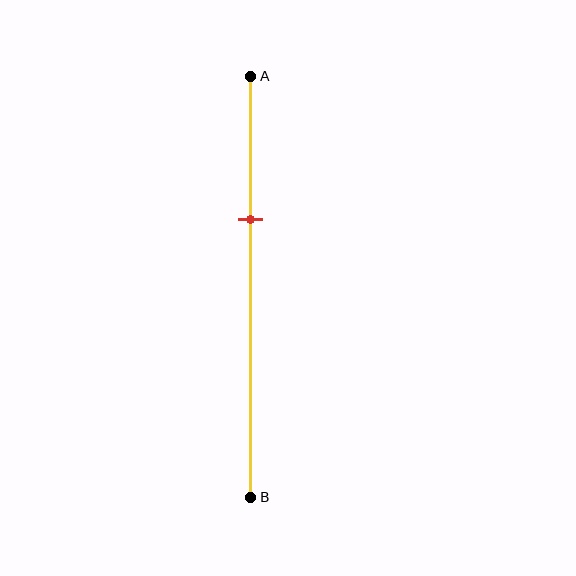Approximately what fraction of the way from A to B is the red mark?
The red mark is approximately 35% of the way from A to B.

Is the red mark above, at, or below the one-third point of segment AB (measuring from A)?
The red mark is approximately at the one-third point of segment AB.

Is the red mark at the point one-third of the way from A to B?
Yes, the mark is approximately at the one-third point.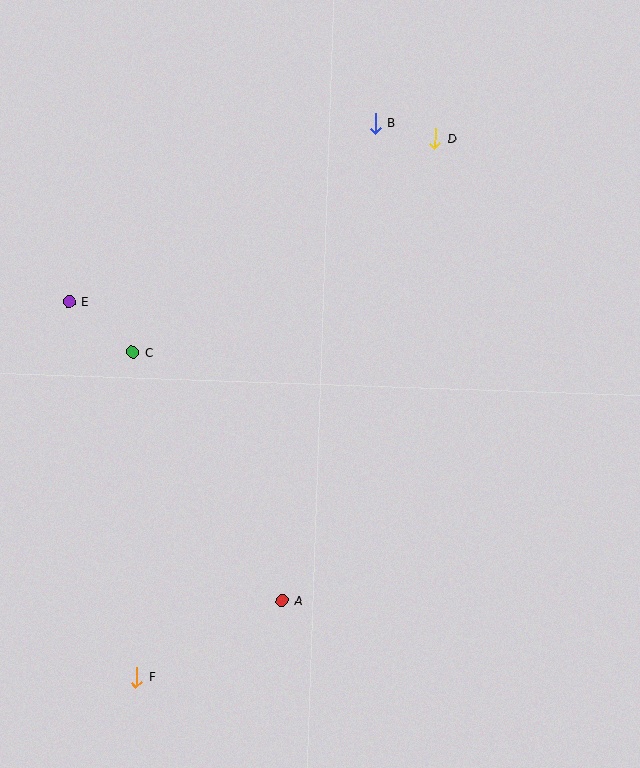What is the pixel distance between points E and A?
The distance between E and A is 367 pixels.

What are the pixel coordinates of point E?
Point E is at (69, 302).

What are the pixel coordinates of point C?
Point C is at (133, 352).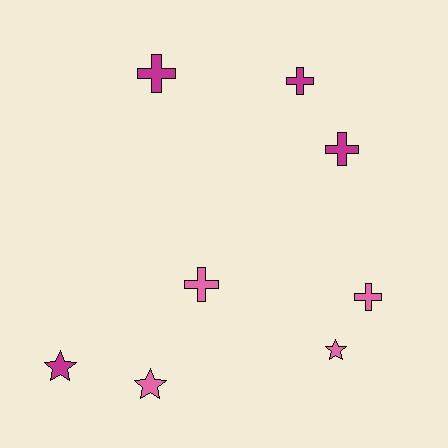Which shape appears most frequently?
Cross, with 5 objects.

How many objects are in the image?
There are 8 objects.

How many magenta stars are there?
There is 1 magenta star.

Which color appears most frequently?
Magenta, with 4 objects.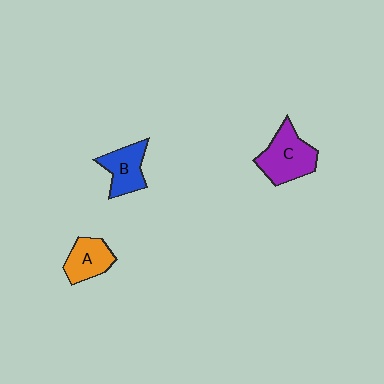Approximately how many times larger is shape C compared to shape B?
Approximately 1.3 times.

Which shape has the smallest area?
Shape A (orange).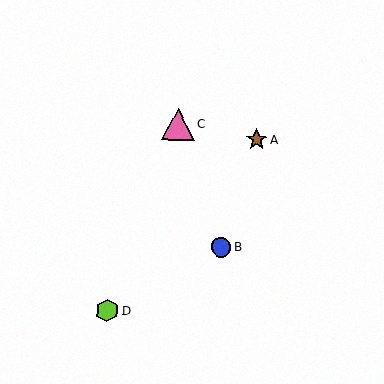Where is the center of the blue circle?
The center of the blue circle is at (221, 247).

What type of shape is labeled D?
Shape D is a lime hexagon.